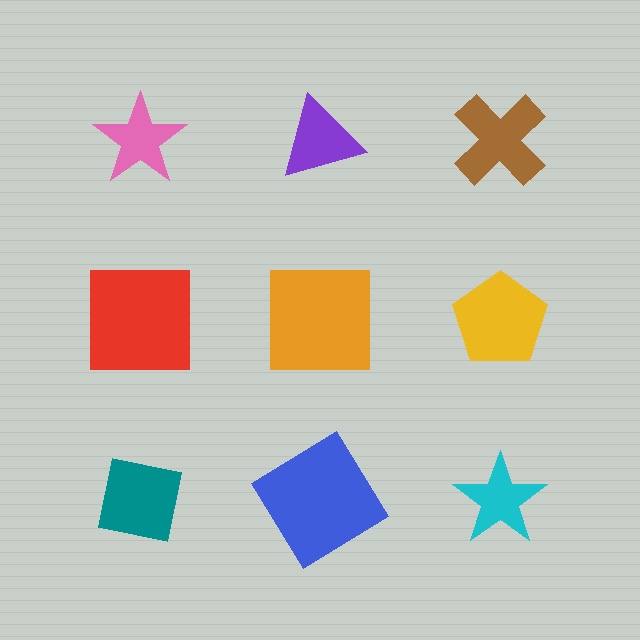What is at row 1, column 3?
A brown cross.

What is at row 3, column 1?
A teal square.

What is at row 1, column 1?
A pink star.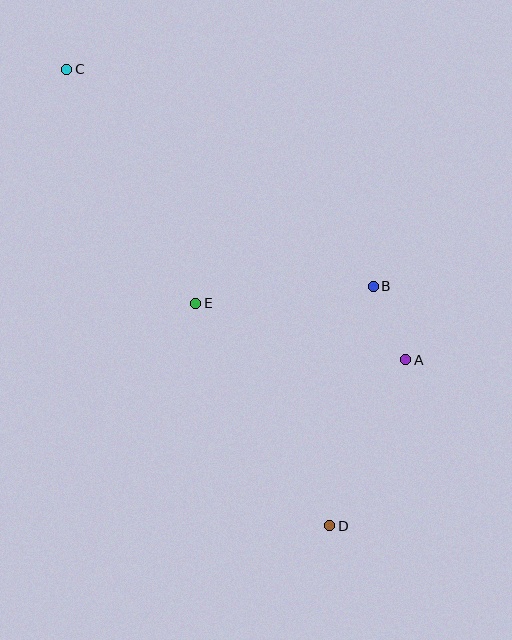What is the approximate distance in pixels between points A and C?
The distance between A and C is approximately 447 pixels.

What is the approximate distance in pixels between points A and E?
The distance between A and E is approximately 218 pixels.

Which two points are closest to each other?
Points A and B are closest to each other.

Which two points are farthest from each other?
Points C and D are farthest from each other.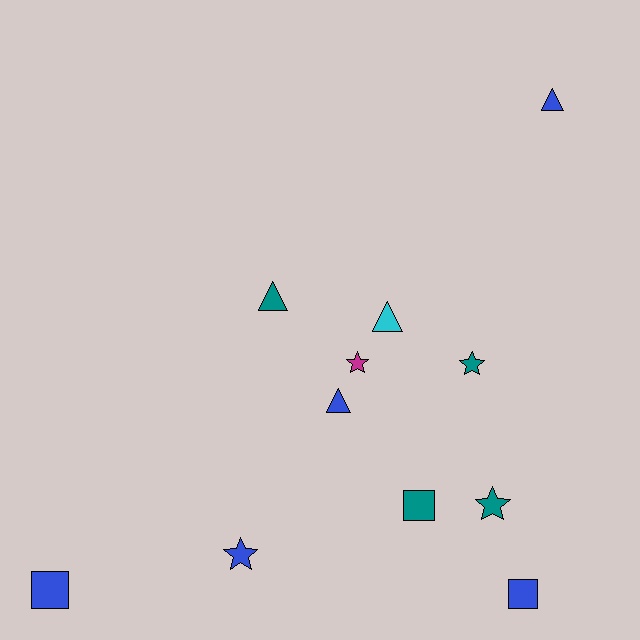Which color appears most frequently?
Blue, with 5 objects.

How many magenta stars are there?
There is 1 magenta star.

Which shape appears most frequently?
Star, with 4 objects.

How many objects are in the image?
There are 11 objects.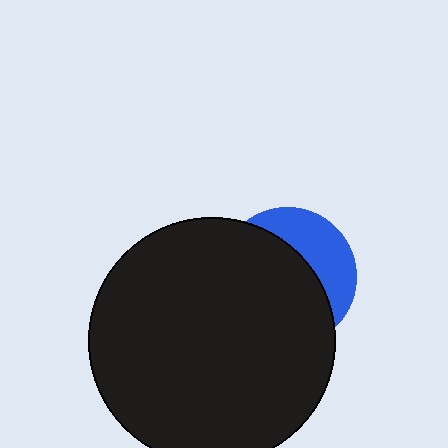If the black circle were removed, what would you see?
You would see the complete blue circle.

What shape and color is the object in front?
The object in front is a black circle.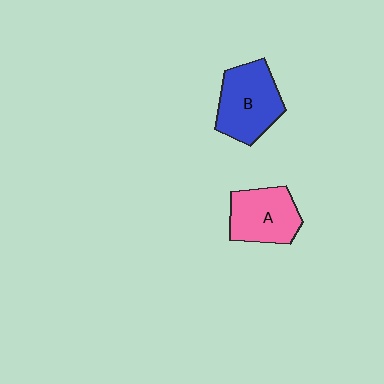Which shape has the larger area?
Shape B (blue).